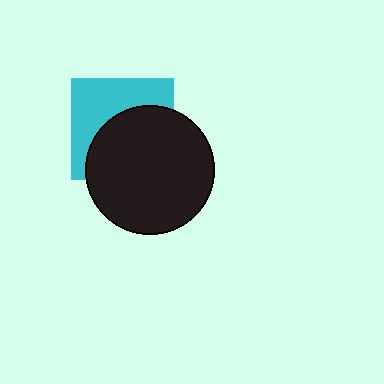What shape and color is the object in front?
The object in front is a black circle.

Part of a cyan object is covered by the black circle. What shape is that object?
It is a square.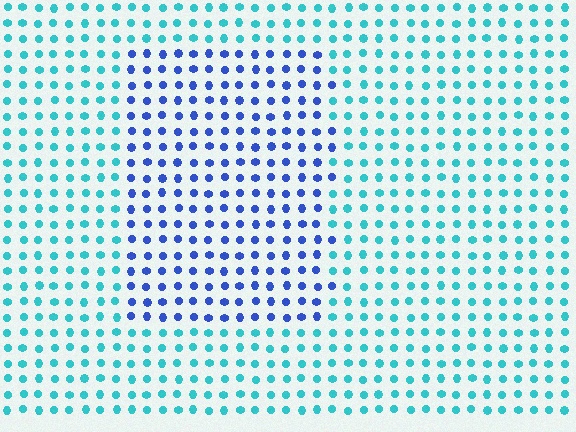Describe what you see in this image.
The image is filled with small cyan elements in a uniform arrangement. A rectangle-shaped region is visible where the elements are tinted to a slightly different hue, forming a subtle color boundary.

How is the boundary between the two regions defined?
The boundary is defined purely by a slight shift in hue (about 47 degrees). Spacing, size, and orientation are identical on both sides.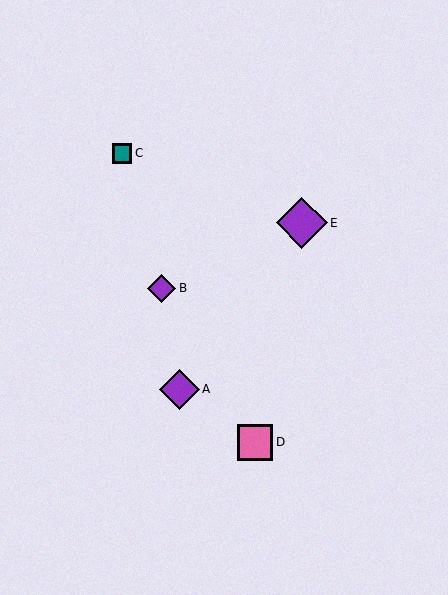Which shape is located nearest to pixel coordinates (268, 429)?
The pink square (labeled D) at (255, 442) is nearest to that location.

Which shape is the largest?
The purple diamond (labeled E) is the largest.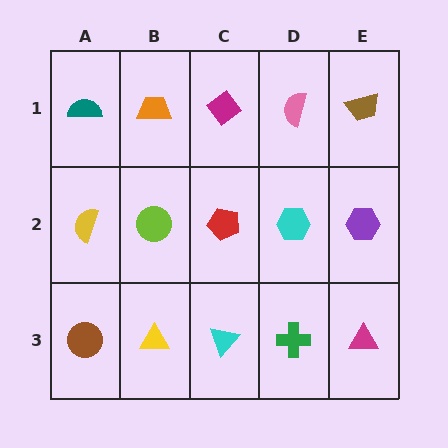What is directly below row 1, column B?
A lime circle.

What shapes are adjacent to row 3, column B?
A lime circle (row 2, column B), a brown circle (row 3, column A), a cyan triangle (row 3, column C).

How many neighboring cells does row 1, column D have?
3.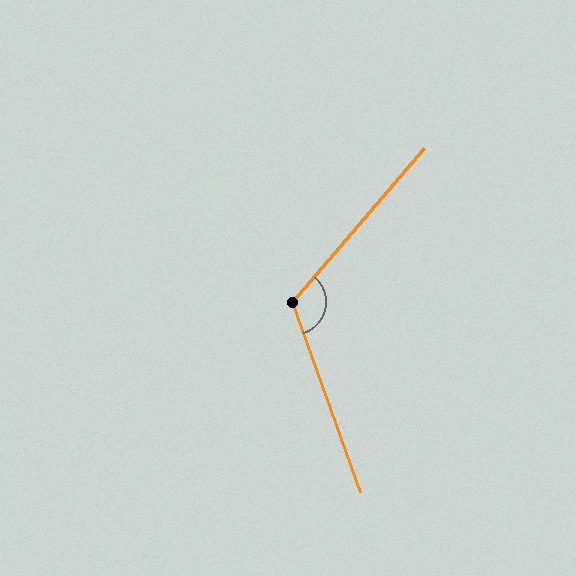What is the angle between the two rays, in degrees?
Approximately 119 degrees.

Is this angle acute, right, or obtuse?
It is obtuse.